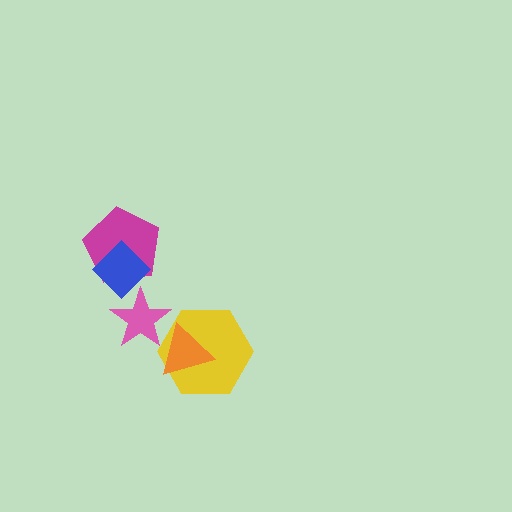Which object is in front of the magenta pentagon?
The blue diamond is in front of the magenta pentagon.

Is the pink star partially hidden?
Yes, it is partially covered by another shape.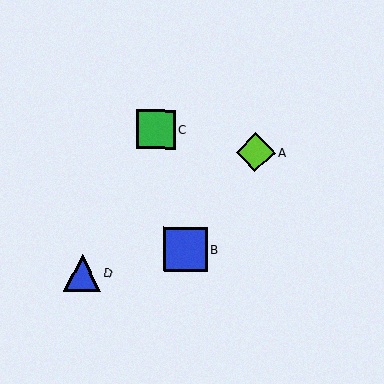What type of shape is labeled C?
Shape C is a green square.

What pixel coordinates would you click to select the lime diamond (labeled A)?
Click at (256, 152) to select the lime diamond A.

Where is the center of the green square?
The center of the green square is at (156, 129).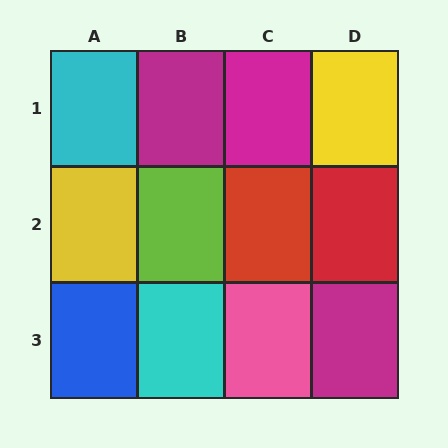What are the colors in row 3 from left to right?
Blue, cyan, pink, magenta.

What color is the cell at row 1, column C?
Magenta.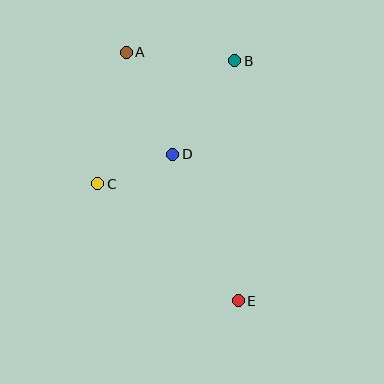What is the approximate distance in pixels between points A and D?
The distance between A and D is approximately 112 pixels.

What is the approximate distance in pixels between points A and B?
The distance between A and B is approximately 108 pixels.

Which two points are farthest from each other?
Points A and E are farthest from each other.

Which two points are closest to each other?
Points C and D are closest to each other.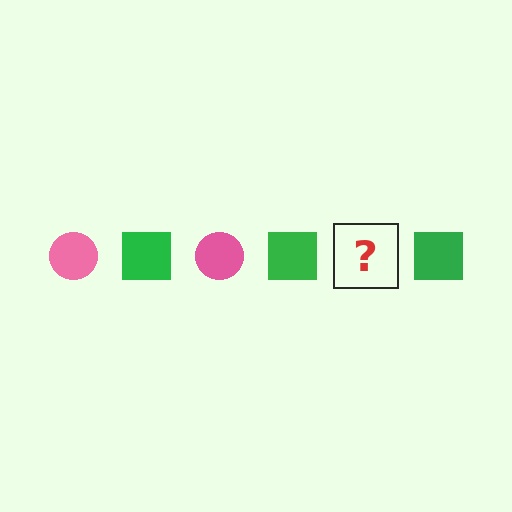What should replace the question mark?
The question mark should be replaced with a pink circle.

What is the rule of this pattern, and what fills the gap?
The rule is that the pattern alternates between pink circle and green square. The gap should be filled with a pink circle.